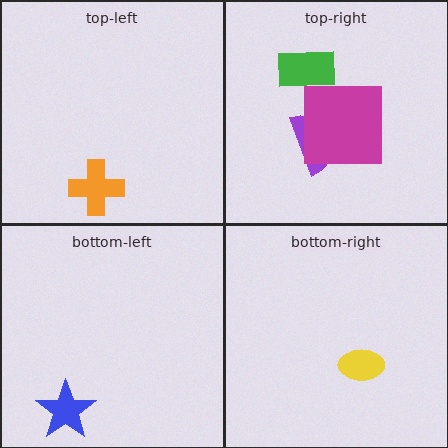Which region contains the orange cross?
The top-left region.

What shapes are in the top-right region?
The purple semicircle, the green rectangle, the magenta square.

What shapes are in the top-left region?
The orange cross.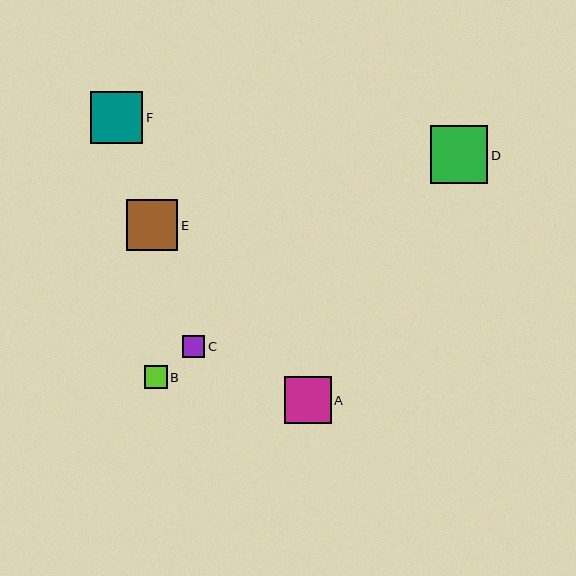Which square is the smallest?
Square C is the smallest with a size of approximately 22 pixels.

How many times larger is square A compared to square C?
Square A is approximately 2.1 times the size of square C.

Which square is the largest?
Square D is the largest with a size of approximately 58 pixels.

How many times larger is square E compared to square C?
Square E is approximately 2.3 times the size of square C.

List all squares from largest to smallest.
From largest to smallest: D, F, E, A, B, C.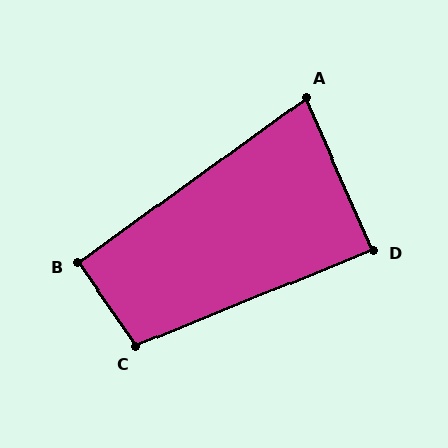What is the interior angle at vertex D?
Approximately 89 degrees (approximately right).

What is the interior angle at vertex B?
Approximately 91 degrees (approximately right).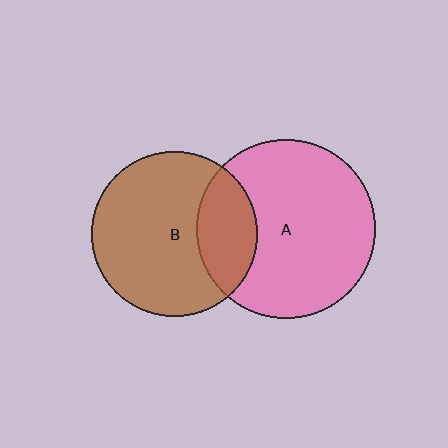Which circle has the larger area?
Circle A (pink).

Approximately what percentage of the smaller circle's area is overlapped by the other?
Approximately 25%.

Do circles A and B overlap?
Yes.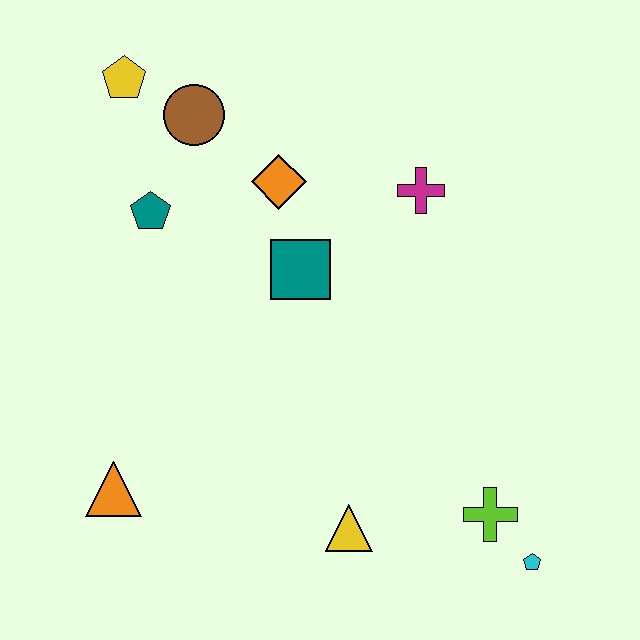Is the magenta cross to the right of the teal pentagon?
Yes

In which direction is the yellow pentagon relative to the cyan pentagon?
The yellow pentagon is above the cyan pentagon.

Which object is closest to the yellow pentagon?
The brown circle is closest to the yellow pentagon.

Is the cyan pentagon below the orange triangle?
Yes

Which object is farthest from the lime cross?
The yellow pentagon is farthest from the lime cross.